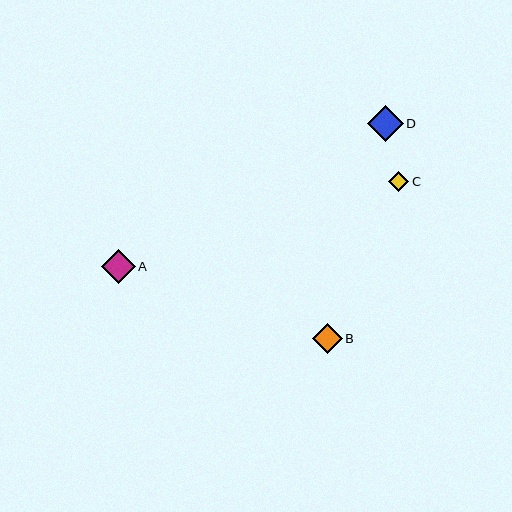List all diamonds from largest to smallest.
From largest to smallest: D, A, B, C.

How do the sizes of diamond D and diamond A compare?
Diamond D and diamond A are approximately the same size.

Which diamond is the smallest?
Diamond C is the smallest with a size of approximately 20 pixels.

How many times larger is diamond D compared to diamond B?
Diamond D is approximately 1.2 times the size of diamond B.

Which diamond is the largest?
Diamond D is the largest with a size of approximately 36 pixels.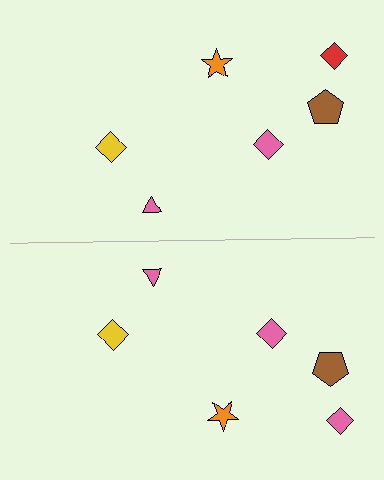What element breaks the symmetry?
The pink diamond on the bottom side breaks the symmetry — its mirror counterpart is red.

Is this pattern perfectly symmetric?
No, the pattern is not perfectly symmetric. The pink diamond on the bottom side breaks the symmetry — its mirror counterpart is red.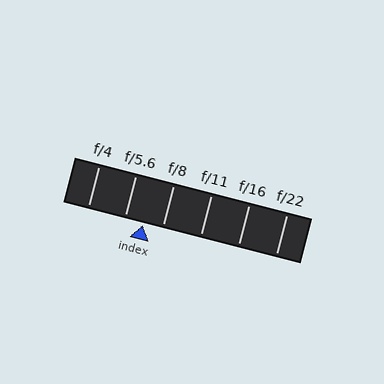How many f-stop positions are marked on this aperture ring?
There are 6 f-stop positions marked.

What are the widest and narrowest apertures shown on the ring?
The widest aperture shown is f/4 and the narrowest is f/22.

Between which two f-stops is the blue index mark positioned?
The index mark is between f/5.6 and f/8.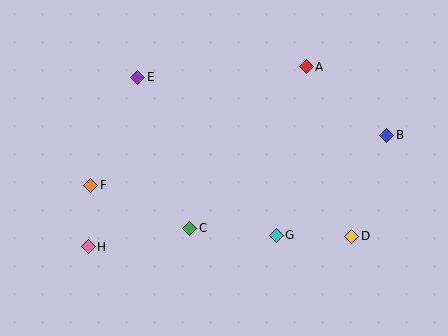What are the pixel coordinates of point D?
Point D is at (352, 236).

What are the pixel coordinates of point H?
Point H is at (88, 247).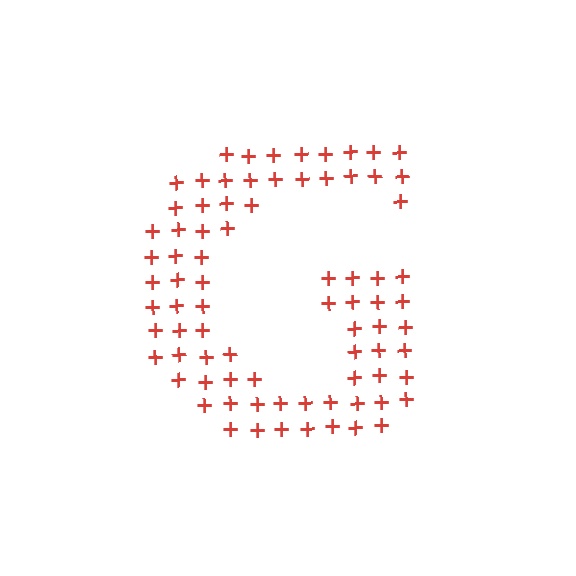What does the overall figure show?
The overall figure shows the letter G.